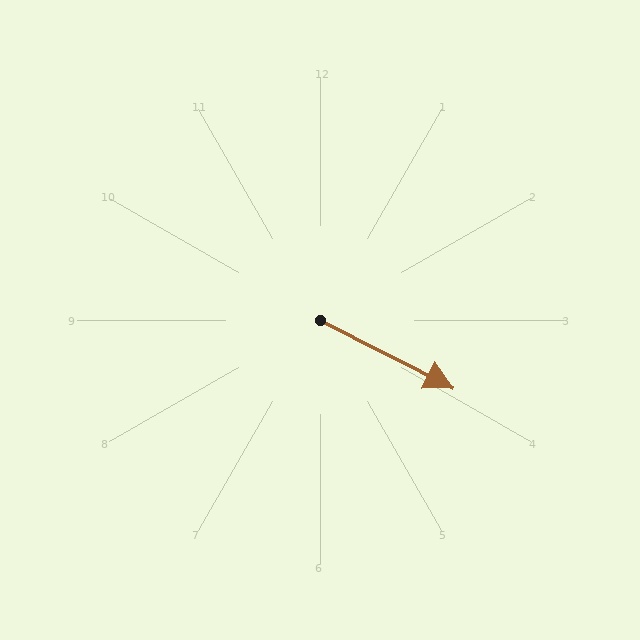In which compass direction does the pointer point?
Southeast.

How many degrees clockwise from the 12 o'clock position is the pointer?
Approximately 117 degrees.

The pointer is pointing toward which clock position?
Roughly 4 o'clock.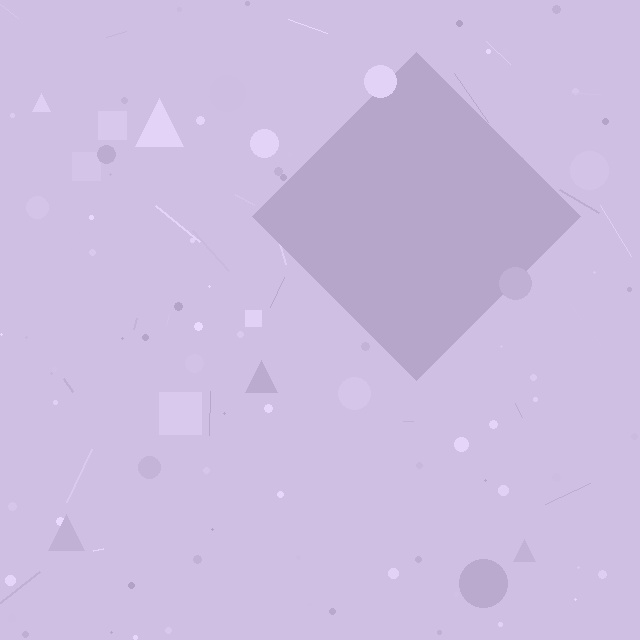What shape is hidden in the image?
A diamond is hidden in the image.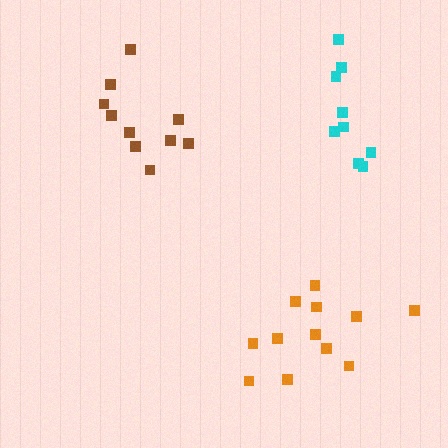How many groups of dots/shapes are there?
There are 3 groups.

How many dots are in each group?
Group 1: 9 dots, Group 2: 10 dots, Group 3: 12 dots (31 total).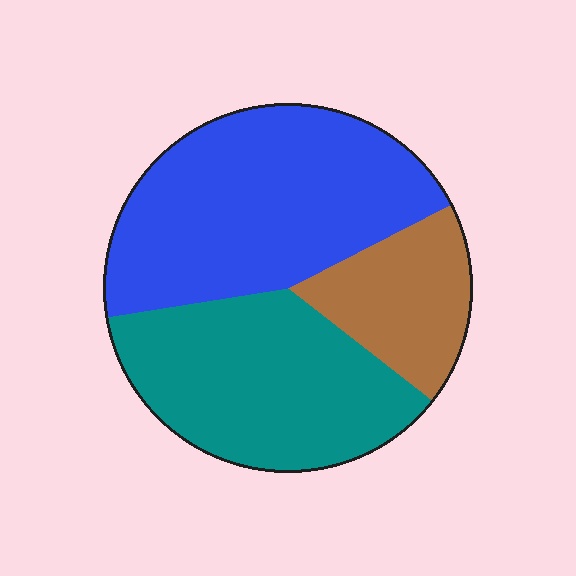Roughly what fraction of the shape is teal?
Teal takes up between a third and a half of the shape.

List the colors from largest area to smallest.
From largest to smallest: blue, teal, brown.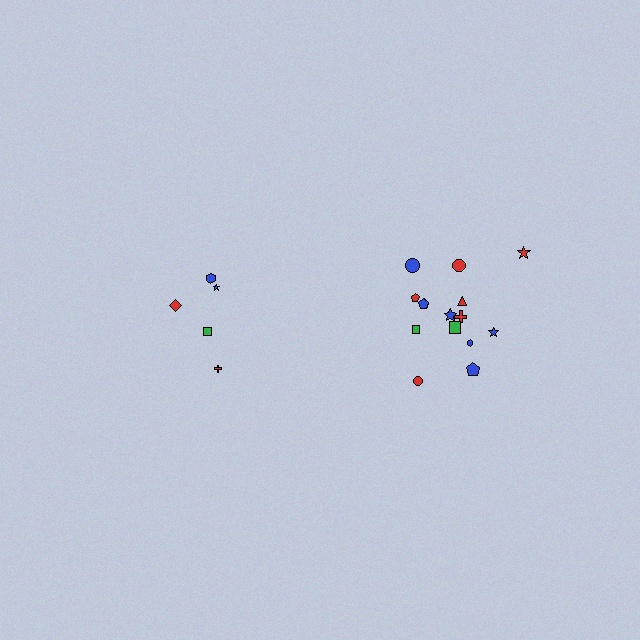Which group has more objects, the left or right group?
The right group.